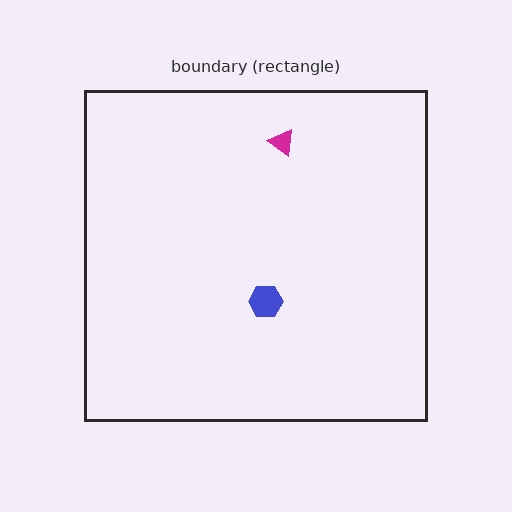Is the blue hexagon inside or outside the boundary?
Inside.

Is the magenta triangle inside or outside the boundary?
Inside.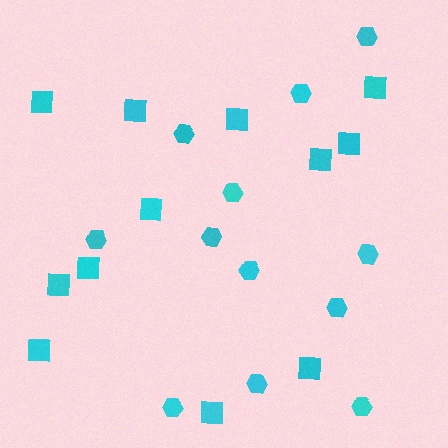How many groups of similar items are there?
There are 2 groups: one group of hexagons (12) and one group of squares (12).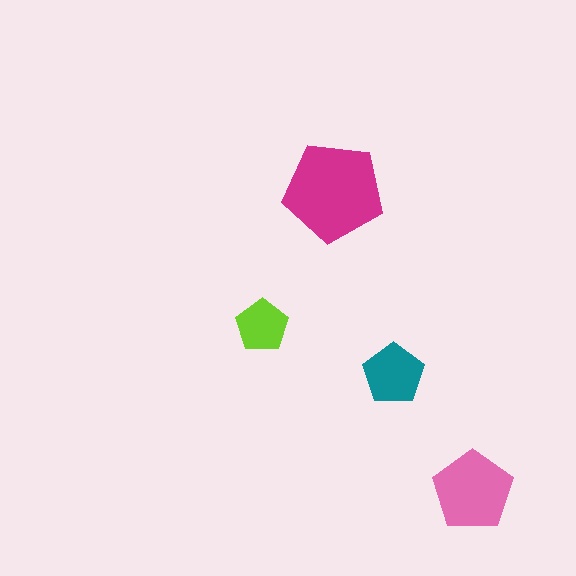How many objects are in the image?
There are 4 objects in the image.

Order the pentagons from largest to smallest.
the magenta one, the pink one, the teal one, the lime one.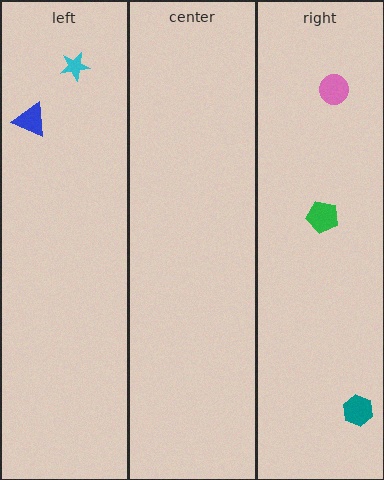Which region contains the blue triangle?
The left region.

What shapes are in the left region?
The cyan star, the blue triangle.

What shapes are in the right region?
The pink circle, the teal hexagon, the green pentagon.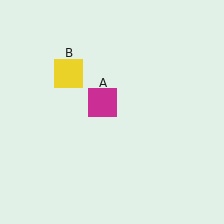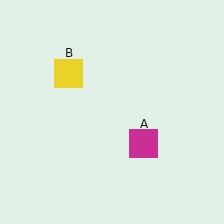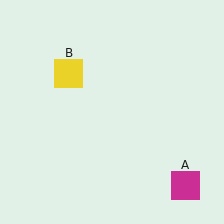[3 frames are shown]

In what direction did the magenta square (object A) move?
The magenta square (object A) moved down and to the right.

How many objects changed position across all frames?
1 object changed position: magenta square (object A).